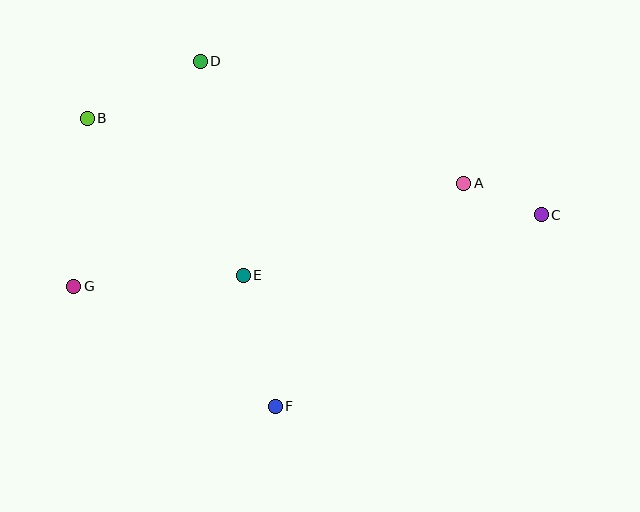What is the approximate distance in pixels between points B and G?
The distance between B and G is approximately 168 pixels.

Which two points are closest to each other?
Points A and C are closest to each other.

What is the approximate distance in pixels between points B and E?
The distance between B and E is approximately 221 pixels.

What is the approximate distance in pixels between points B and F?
The distance between B and F is approximately 344 pixels.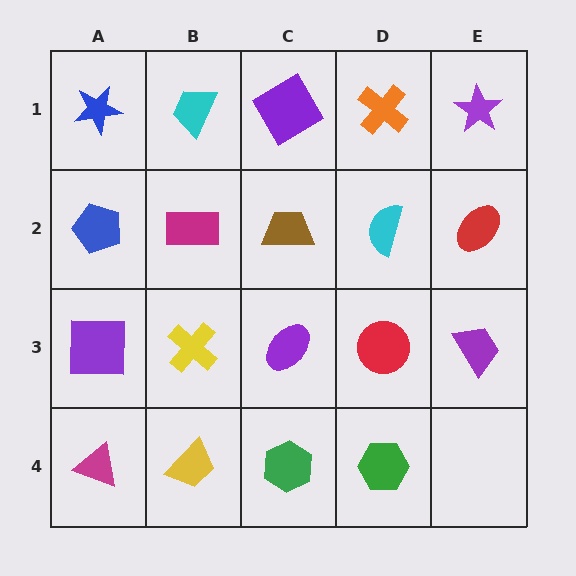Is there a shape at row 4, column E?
No, that cell is empty.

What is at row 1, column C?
A purple diamond.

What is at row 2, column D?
A cyan semicircle.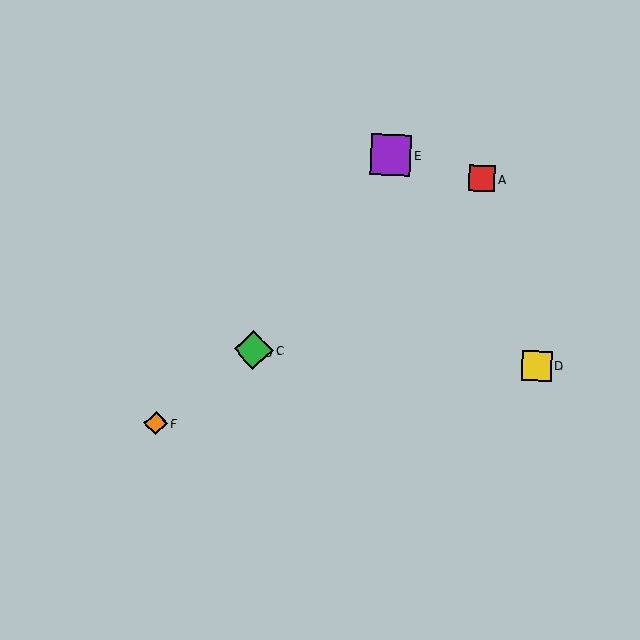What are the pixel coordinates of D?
Object D is at (536, 366).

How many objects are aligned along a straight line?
4 objects (A, B, C, F) are aligned along a straight line.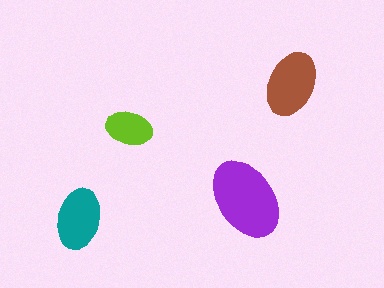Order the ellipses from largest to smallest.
the purple one, the brown one, the teal one, the lime one.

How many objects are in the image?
There are 4 objects in the image.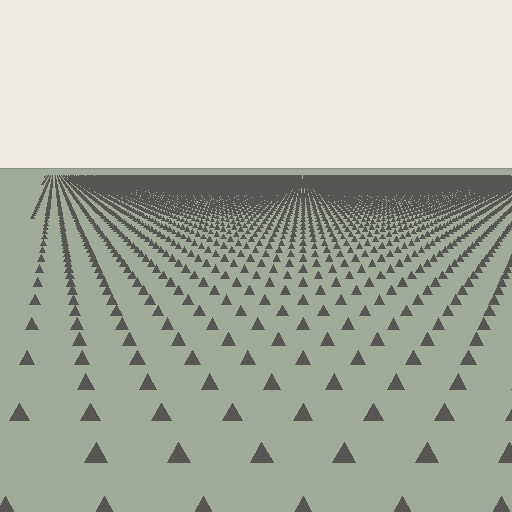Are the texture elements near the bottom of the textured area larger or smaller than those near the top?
Larger. Near the bottom, elements are closer to the viewer and appear at a bigger on-screen size.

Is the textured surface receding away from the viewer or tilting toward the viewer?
The surface is receding away from the viewer. Texture elements get smaller and denser toward the top.